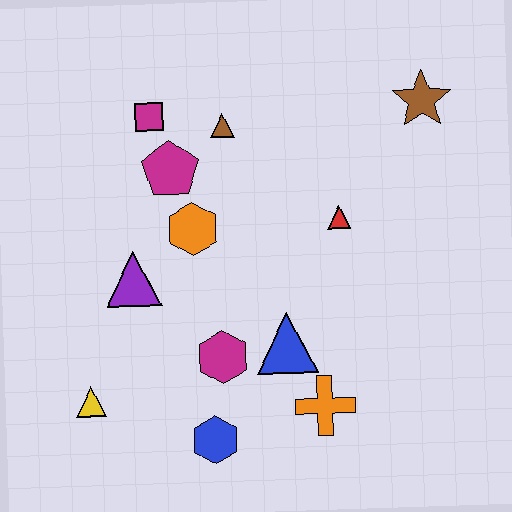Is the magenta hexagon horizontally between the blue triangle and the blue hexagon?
Yes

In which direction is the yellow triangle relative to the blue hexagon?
The yellow triangle is to the left of the blue hexagon.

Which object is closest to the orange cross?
The blue triangle is closest to the orange cross.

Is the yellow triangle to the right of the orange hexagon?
No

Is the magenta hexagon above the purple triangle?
No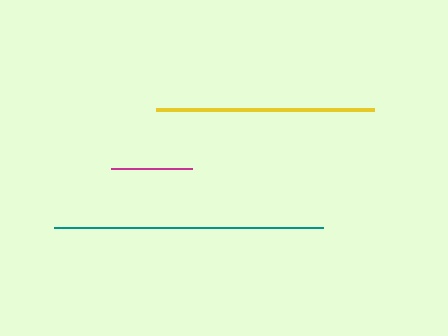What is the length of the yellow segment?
The yellow segment is approximately 218 pixels long.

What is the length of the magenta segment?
The magenta segment is approximately 81 pixels long.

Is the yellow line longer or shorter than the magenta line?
The yellow line is longer than the magenta line.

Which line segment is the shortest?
The magenta line is the shortest at approximately 81 pixels.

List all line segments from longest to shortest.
From longest to shortest: teal, yellow, magenta.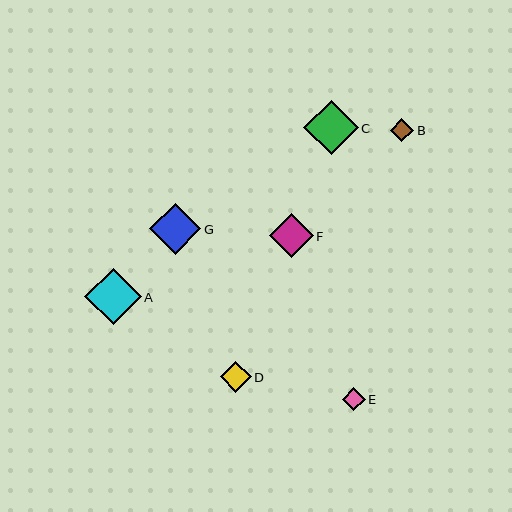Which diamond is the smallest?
Diamond E is the smallest with a size of approximately 23 pixels.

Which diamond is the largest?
Diamond A is the largest with a size of approximately 56 pixels.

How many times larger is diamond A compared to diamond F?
Diamond A is approximately 1.3 times the size of diamond F.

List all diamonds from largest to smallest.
From largest to smallest: A, C, G, F, D, B, E.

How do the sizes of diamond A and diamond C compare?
Diamond A and diamond C are approximately the same size.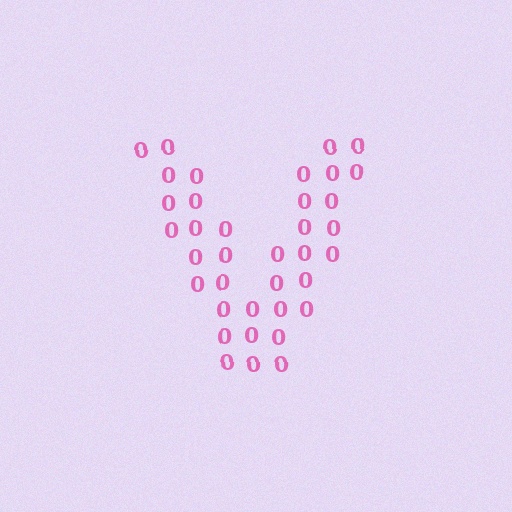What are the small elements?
The small elements are digit 0's.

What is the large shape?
The large shape is the letter V.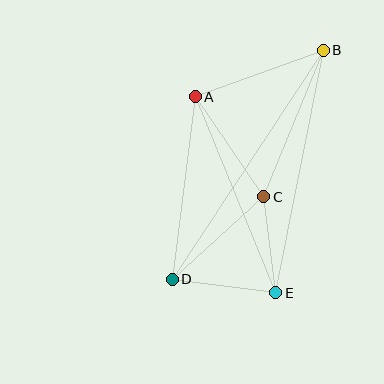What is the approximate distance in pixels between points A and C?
The distance between A and C is approximately 121 pixels.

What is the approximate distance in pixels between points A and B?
The distance between A and B is approximately 136 pixels.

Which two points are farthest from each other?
Points B and D are farthest from each other.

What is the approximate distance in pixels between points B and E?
The distance between B and E is approximately 247 pixels.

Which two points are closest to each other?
Points C and E are closest to each other.